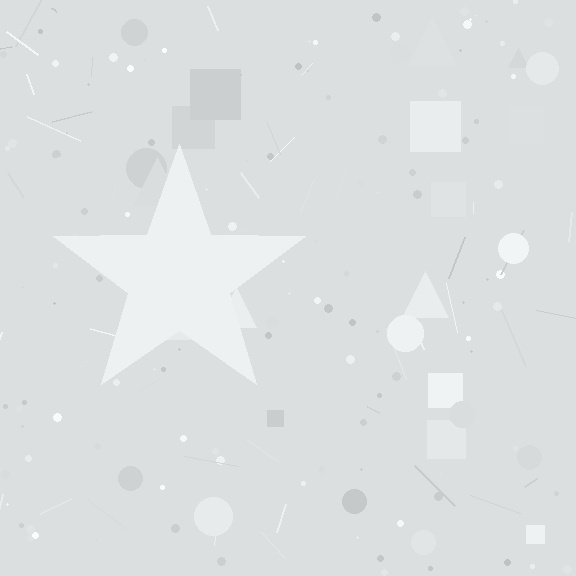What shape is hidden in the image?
A star is hidden in the image.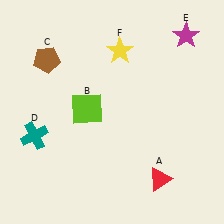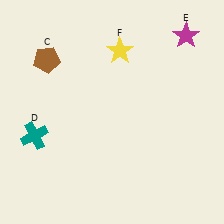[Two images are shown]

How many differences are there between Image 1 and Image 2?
There are 2 differences between the two images.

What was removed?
The lime square (B), the red triangle (A) were removed in Image 2.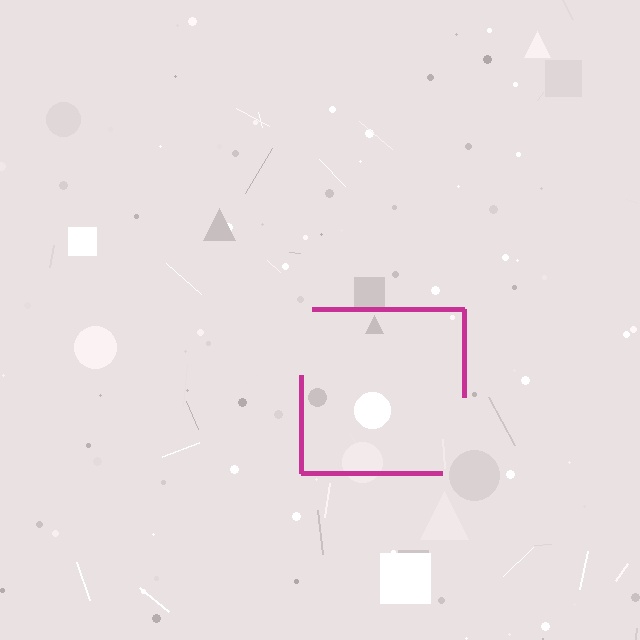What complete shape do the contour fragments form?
The contour fragments form a square.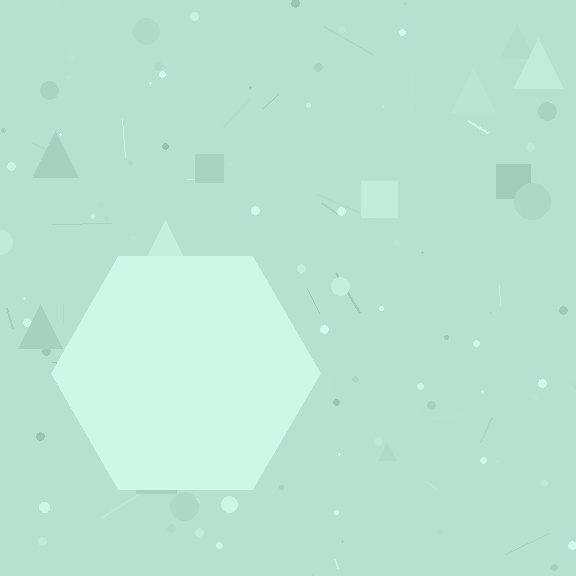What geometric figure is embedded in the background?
A hexagon is embedded in the background.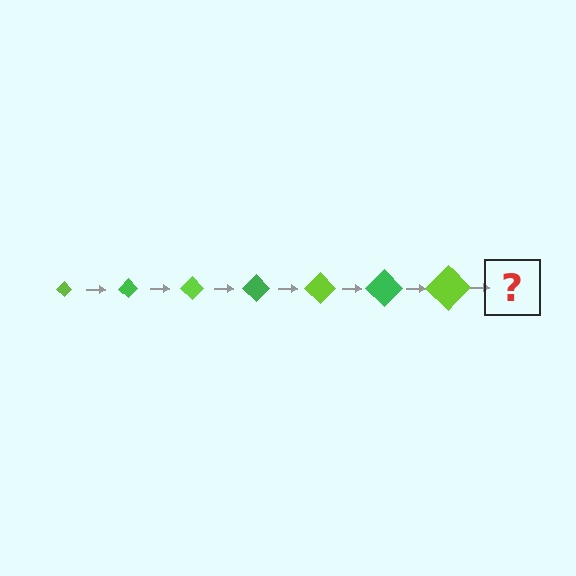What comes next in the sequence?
The next element should be a green diamond, larger than the previous one.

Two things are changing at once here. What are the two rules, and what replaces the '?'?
The two rules are that the diamond grows larger each step and the color cycles through lime and green. The '?' should be a green diamond, larger than the previous one.